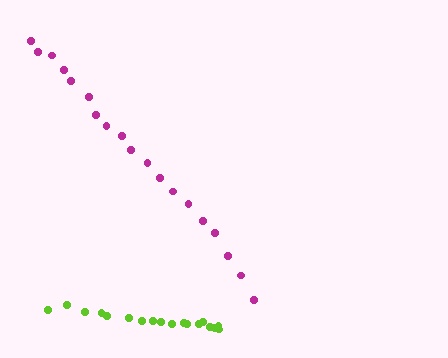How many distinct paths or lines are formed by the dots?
There are 2 distinct paths.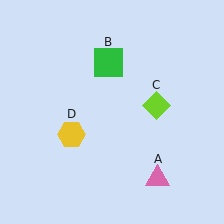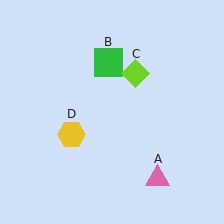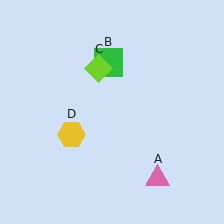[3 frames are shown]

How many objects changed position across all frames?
1 object changed position: lime diamond (object C).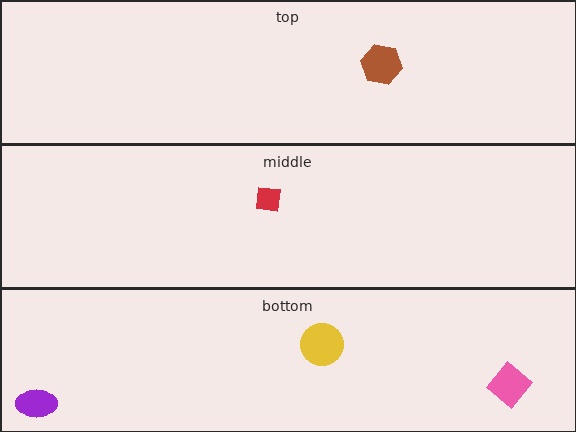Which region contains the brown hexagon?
The top region.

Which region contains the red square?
The middle region.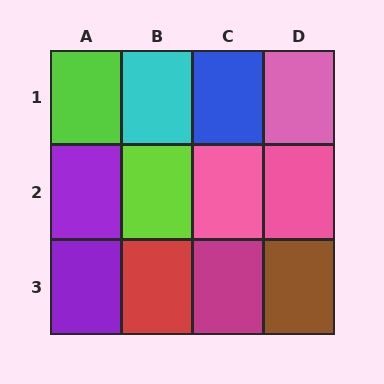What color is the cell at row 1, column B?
Cyan.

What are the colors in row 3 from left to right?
Purple, red, magenta, brown.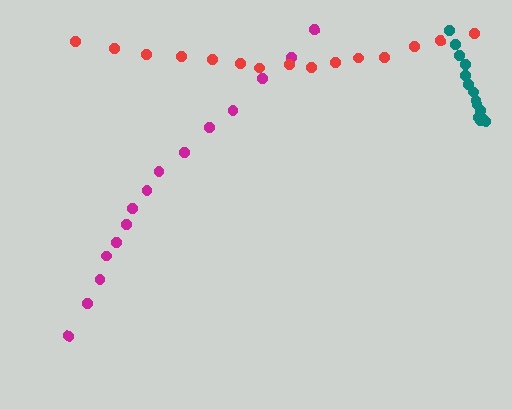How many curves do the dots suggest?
There are 3 distinct paths.